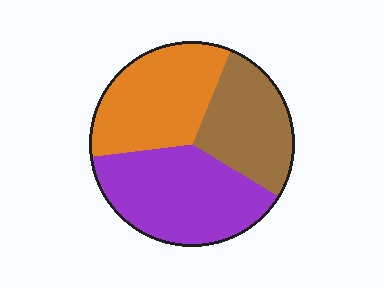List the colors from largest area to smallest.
From largest to smallest: purple, orange, brown.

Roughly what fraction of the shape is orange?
Orange takes up between a third and a half of the shape.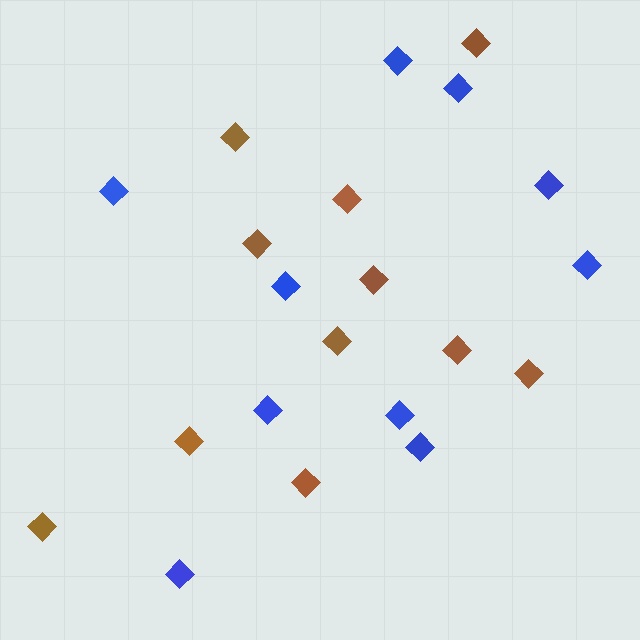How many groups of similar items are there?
There are 2 groups: one group of blue diamonds (10) and one group of brown diamonds (11).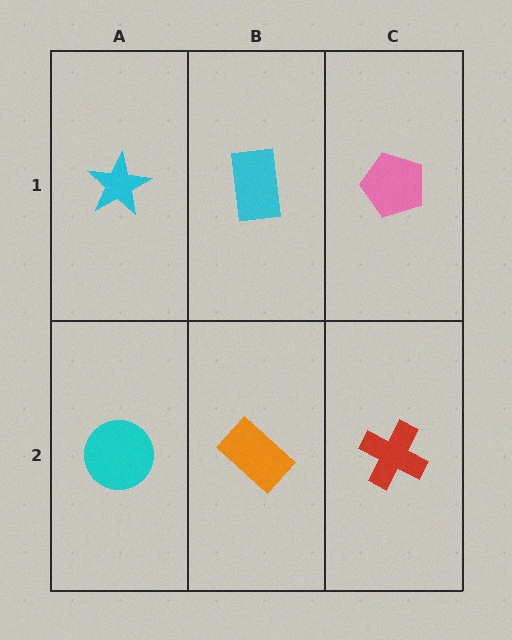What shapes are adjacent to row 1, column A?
A cyan circle (row 2, column A), a cyan rectangle (row 1, column B).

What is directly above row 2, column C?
A pink pentagon.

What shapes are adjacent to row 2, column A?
A cyan star (row 1, column A), an orange rectangle (row 2, column B).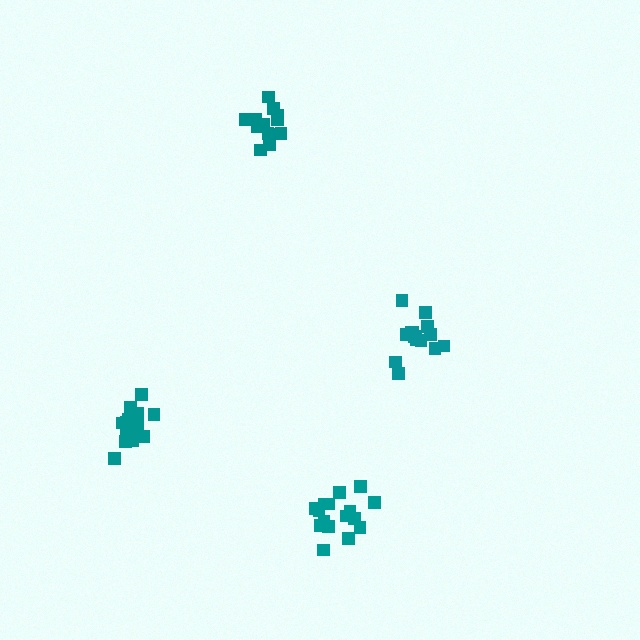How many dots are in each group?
Group 1: 15 dots, Group 2: 16 dots, Group 3: 14 dots, Group 4: 18 dots (63 total).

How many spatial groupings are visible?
There are 4 spatial groupings.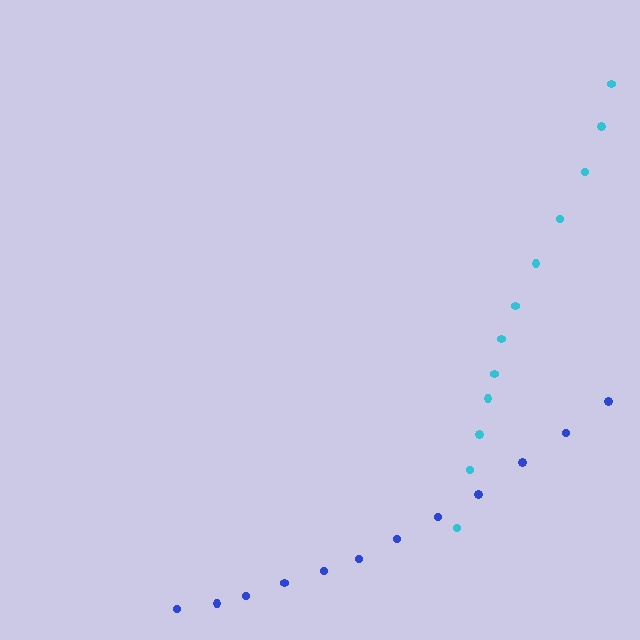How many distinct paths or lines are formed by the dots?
There are 2 distinct paths.